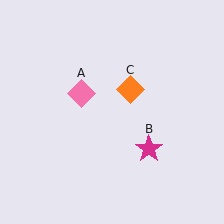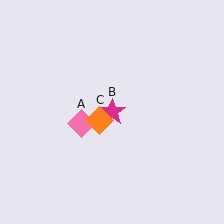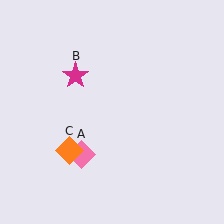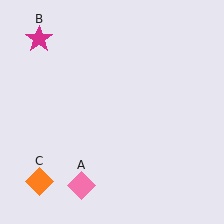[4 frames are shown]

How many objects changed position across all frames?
3 objects changed position: pink diamond (object A), magenta star (object B), orange diamond (object C).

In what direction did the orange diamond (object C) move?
The orange diamond (object C) moved down and to the left.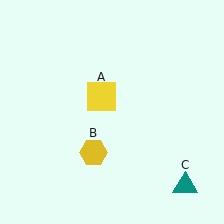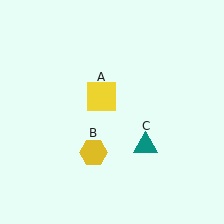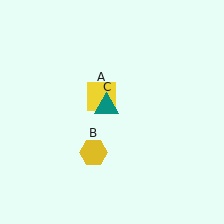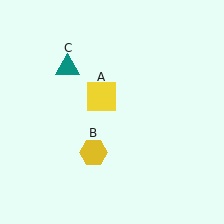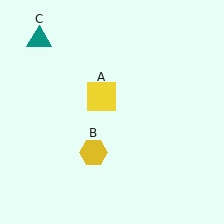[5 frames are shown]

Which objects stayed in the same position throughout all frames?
Yellow square (object A) and yellow hexagon (object B) remained stationary.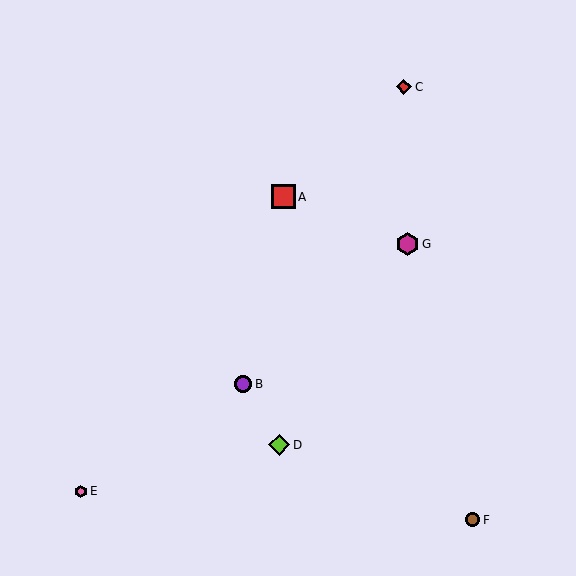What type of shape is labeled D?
Shape D is a lime diamond.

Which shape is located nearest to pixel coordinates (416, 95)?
The red diamond (labeled C) at (404, 87) is nearest to that location.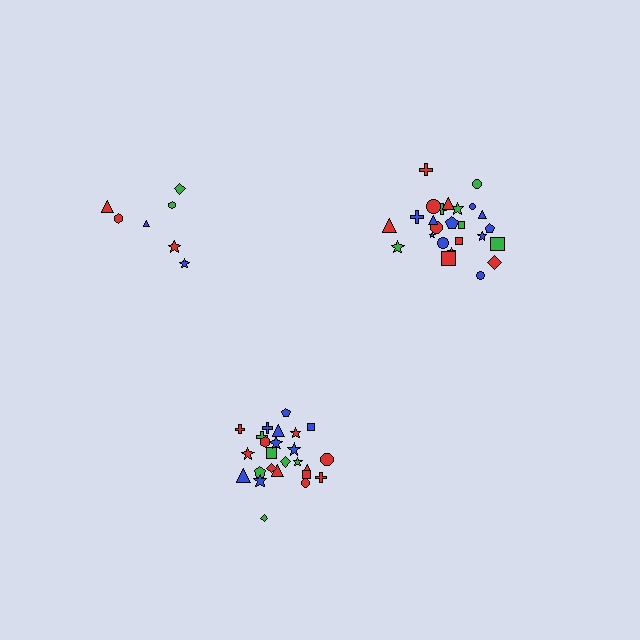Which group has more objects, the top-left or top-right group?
The top-right group.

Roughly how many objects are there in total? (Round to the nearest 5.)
Roughly 55 objects in total.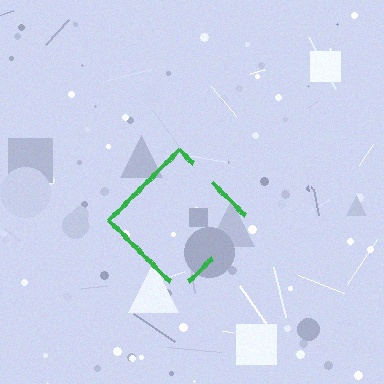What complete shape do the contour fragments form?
The contour fragments form a diamond.